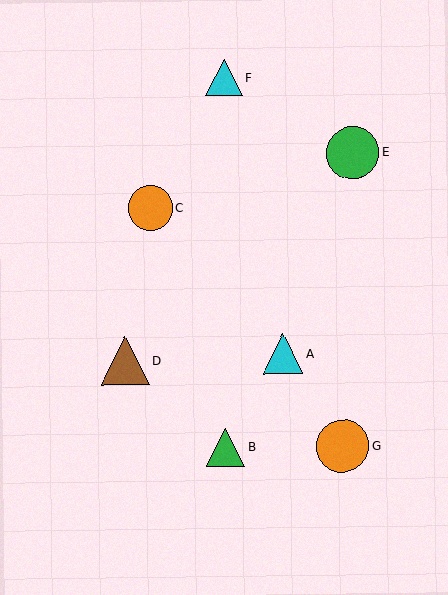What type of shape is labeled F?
Shape F is a cyan triangle.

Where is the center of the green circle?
The center of the green circle is at (353, 153).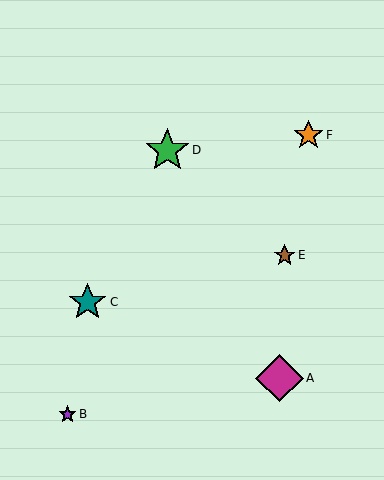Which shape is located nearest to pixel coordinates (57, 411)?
The purple star (labeled B) at (68, 414) is nearest to that location.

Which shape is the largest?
The magenta diamond (labeled A) is the largest.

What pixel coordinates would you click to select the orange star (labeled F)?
Click at (309, 135) to select the orange star F.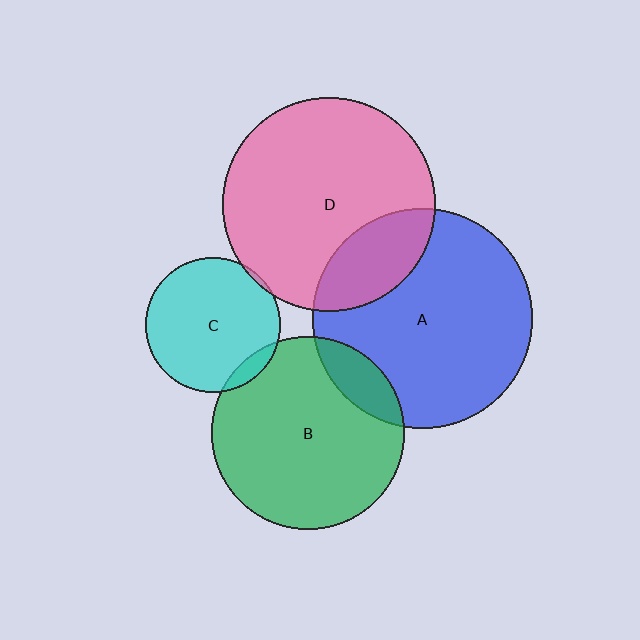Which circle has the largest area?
Circle A (blue).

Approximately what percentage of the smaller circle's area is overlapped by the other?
Approximately 5%.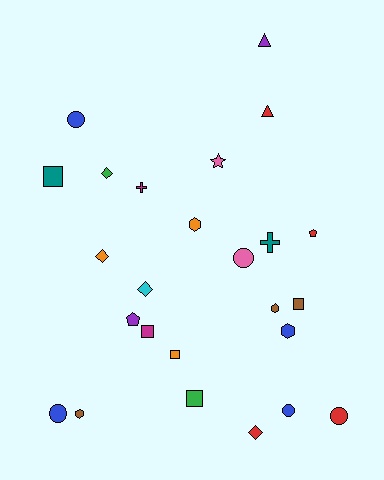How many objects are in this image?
There are 25 objects.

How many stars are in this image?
There is 1 star.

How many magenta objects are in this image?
There are 2 magenta objects.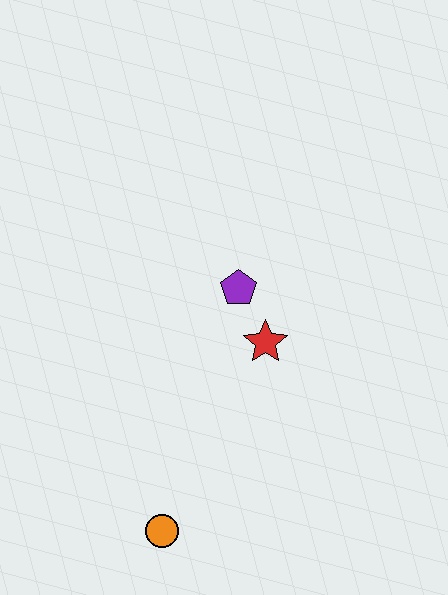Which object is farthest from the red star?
The orange circle is farthest from the red star.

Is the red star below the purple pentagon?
Yes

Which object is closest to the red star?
The purple pentagon is closest to the red star.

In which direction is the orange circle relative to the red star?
The orange circle is below the red star.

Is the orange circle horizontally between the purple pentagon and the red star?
No